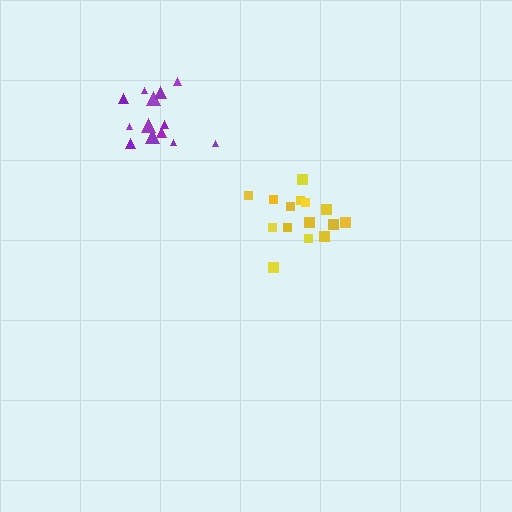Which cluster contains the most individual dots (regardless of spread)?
Yellow (15).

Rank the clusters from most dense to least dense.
purple, yellow.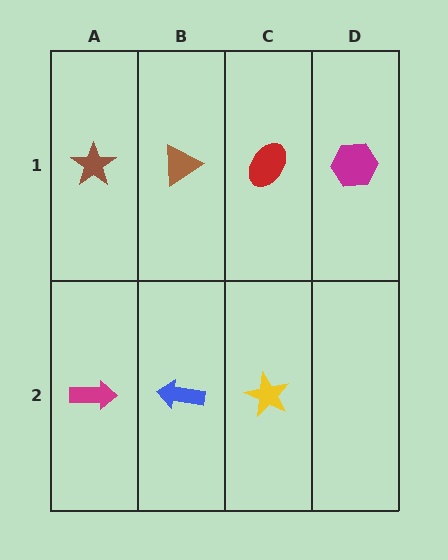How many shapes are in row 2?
3 shapes.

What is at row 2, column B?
A blue arrow.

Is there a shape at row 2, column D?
No, that cell is empty.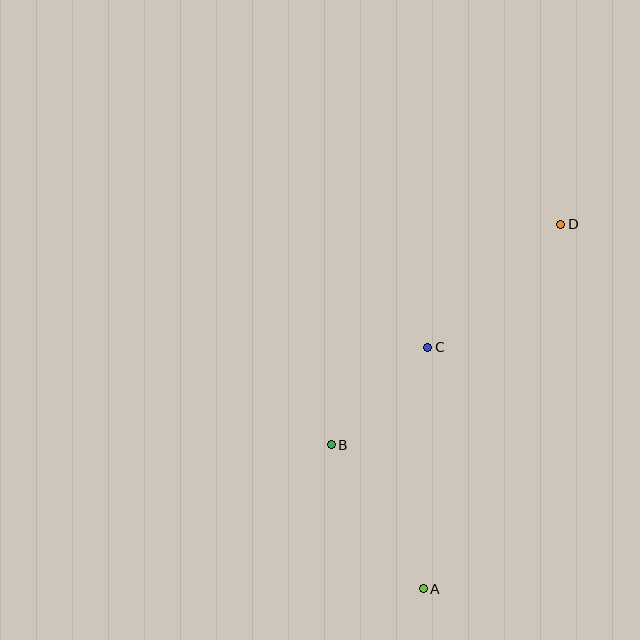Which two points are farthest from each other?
Points A and D are farthest from each other.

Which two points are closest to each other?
Points B and C are closest to each other.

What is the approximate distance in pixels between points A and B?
The distance between A and B is approximately 171 pixels.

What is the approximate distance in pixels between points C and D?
The distance between C and D is approximately 181 pixels.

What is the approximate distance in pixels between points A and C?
The distance between A and C is approximately 241 pixels.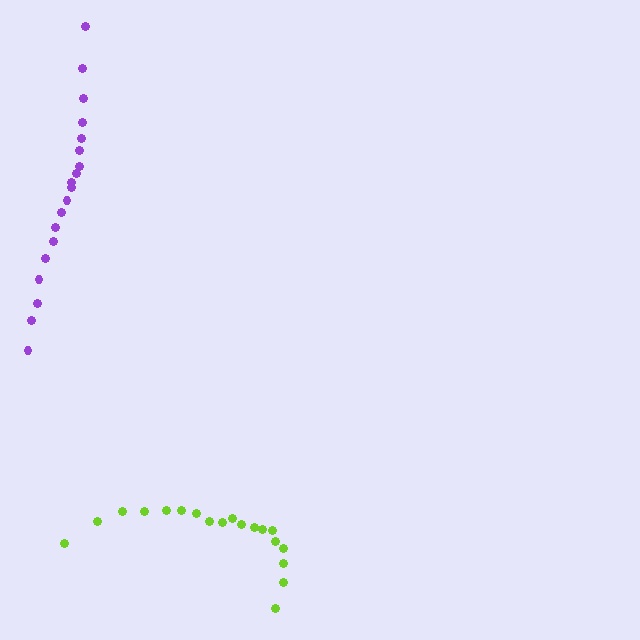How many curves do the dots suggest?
There are 2 distinct paths.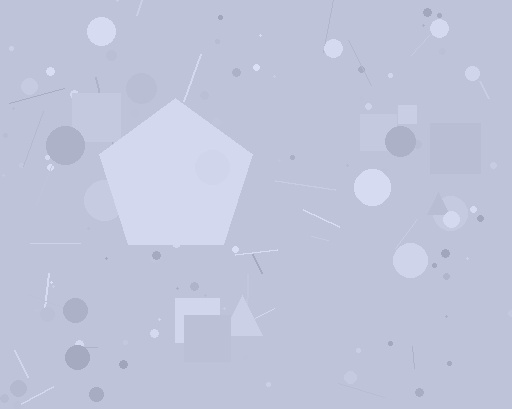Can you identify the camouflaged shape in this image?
The camouflaged shape is a pentagon.